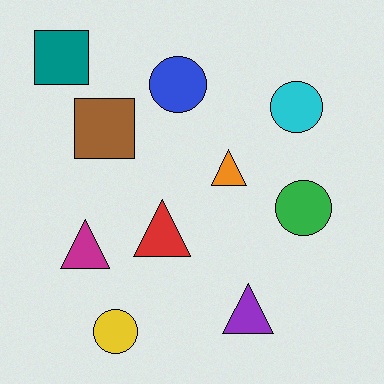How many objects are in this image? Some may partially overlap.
There are 10 objects.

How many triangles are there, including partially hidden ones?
There are 4 triangles.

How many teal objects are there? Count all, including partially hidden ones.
There is 1 teal object.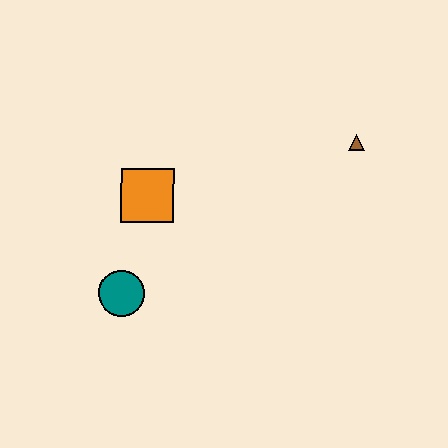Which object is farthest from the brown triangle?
The teal circle is farthest from the brown triangle.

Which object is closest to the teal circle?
The orange square is closest to the teal circle.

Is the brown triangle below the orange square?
No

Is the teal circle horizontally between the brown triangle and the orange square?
No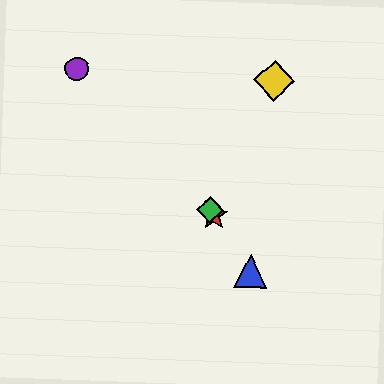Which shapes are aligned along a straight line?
The red star, the blue triangle, the green diamond are aligned along a straight line.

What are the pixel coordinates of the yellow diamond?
The yellow diamond is at (274, 81).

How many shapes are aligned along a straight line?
3 shapes (the red star, the blue triangle, the green diamond) are aligned along a straight line.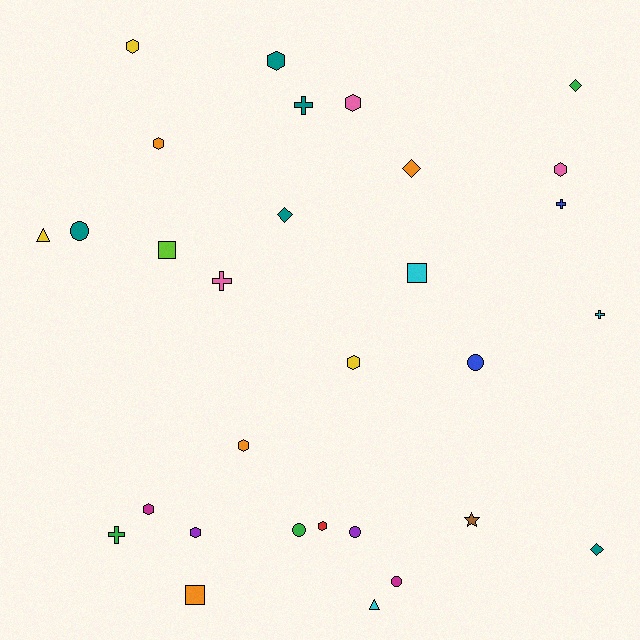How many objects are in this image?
There are 30 objects.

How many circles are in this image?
There are 5 circles.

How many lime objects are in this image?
There is 1 lime object.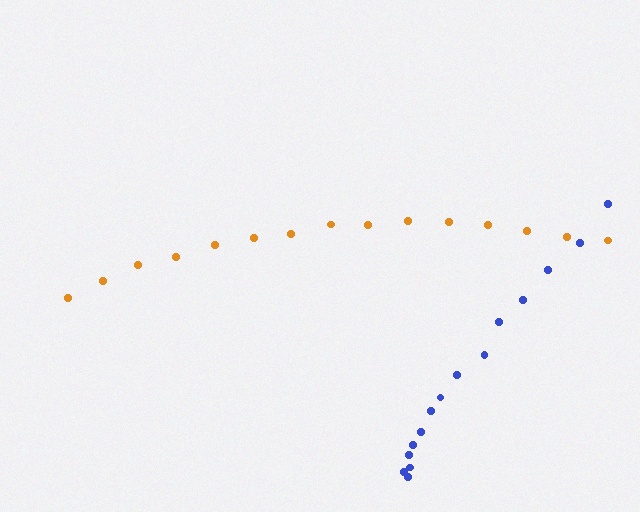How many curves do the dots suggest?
There are 2 distinct paths.